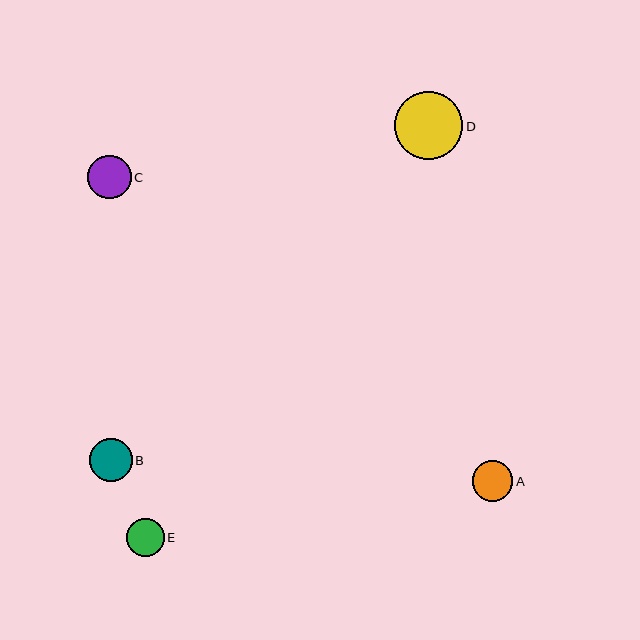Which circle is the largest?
Circle D is the largest with a size of approximately 69 pixels.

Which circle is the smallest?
Circle E is the smallest with a size of approximately 38 pixels.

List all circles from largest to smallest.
From largest to smallest: D, C, B, A, E.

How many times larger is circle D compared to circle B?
Circle D is approximately 1.6 times the size of circle B.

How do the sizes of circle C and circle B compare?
Circle C and circle B are approximately the same size.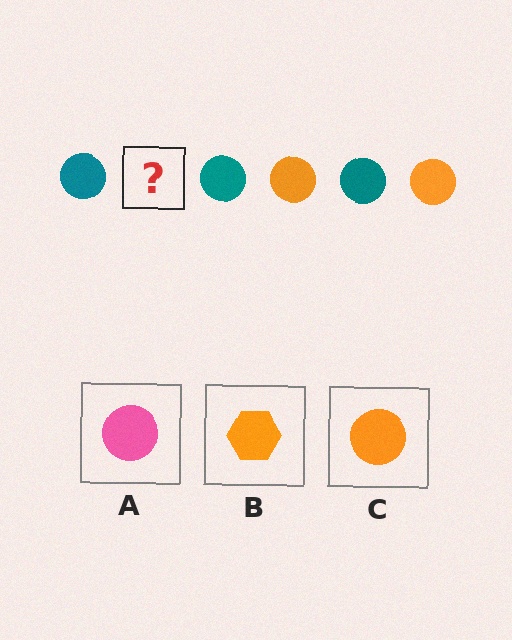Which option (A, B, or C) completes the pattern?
C.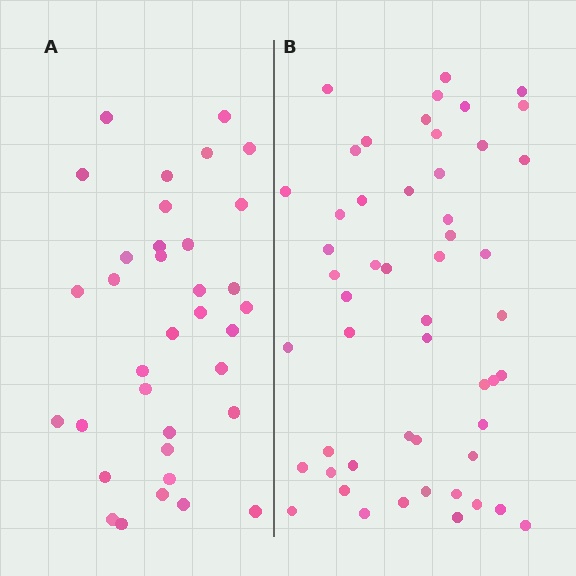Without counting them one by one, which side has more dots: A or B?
Region B (the right region) has more dots.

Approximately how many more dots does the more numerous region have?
Region B has approximately 15 more dots than region A.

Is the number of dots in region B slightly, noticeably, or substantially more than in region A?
Region B has substantially more. The ratio is roughly 1.5 to 1.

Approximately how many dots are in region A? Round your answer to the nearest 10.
About 40 dots. (The exact count is 35, which rounds to 40.)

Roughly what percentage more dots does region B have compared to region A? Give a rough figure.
About 50% more.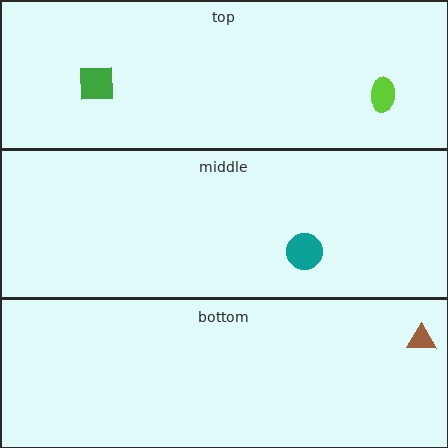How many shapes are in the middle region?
1.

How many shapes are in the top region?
2.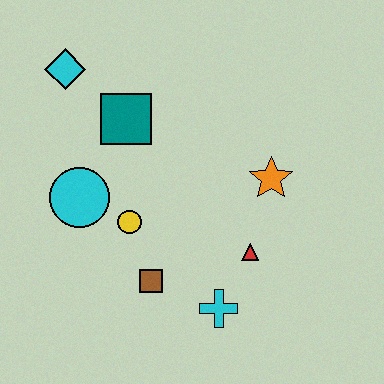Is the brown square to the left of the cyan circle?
No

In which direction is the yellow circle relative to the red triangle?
The yellow circle is to the left of the red triangle.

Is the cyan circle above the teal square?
No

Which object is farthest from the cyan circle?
The orange star is farthest from the cyan circle.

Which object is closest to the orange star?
The red triangle is closest to the orange star.